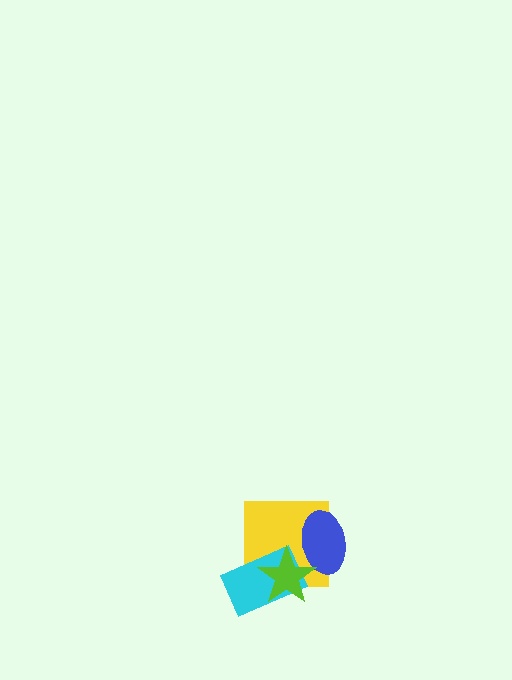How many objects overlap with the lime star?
3 objects overlap with the lime star.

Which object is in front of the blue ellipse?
The lime star is in front of the blue ellipse.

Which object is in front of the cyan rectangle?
The lime star is in front of the cyan rectangle.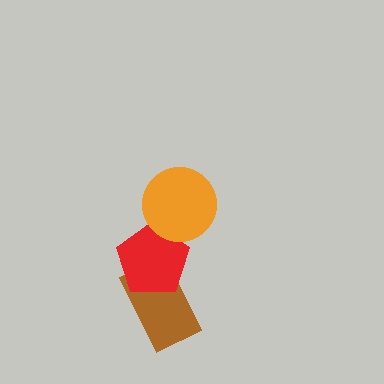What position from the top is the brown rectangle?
The brown rectangle is 3rd from the top.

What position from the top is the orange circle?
The orange circle is 1st from the top.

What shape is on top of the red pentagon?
The orange circle is on top of the red pentagon.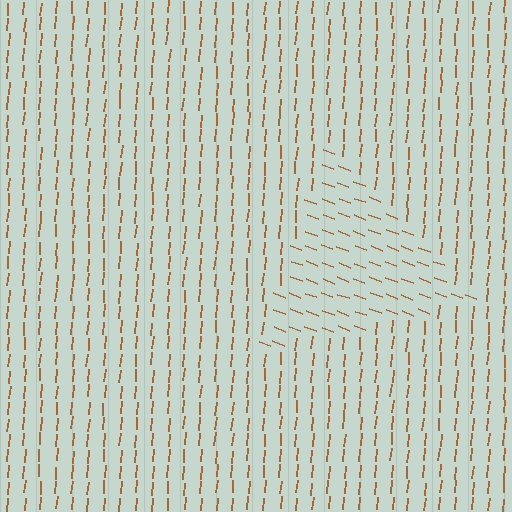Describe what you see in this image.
The image is filled with small brown line segments. A triangle region in the image has lines oriented differently from the surrounding lines, creating a visible texture boundary.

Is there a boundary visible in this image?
Yes, there is a texture boundary formed by a change in line orientation.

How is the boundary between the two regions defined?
The boundary is defined purely by a change in line orientation (approximately 74 degrees difference). All lines are the same color and thickness.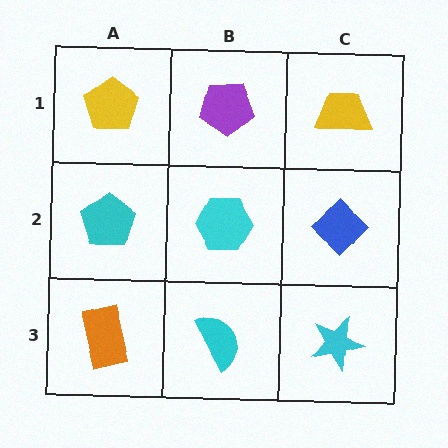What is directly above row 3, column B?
A cyan hexagon.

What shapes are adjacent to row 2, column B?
A purple pentagon (row 1, column B), a cyan semicircle (row 3, column B), a cyan pentagon (row 2, column A), a blue diamond (row 2, column C).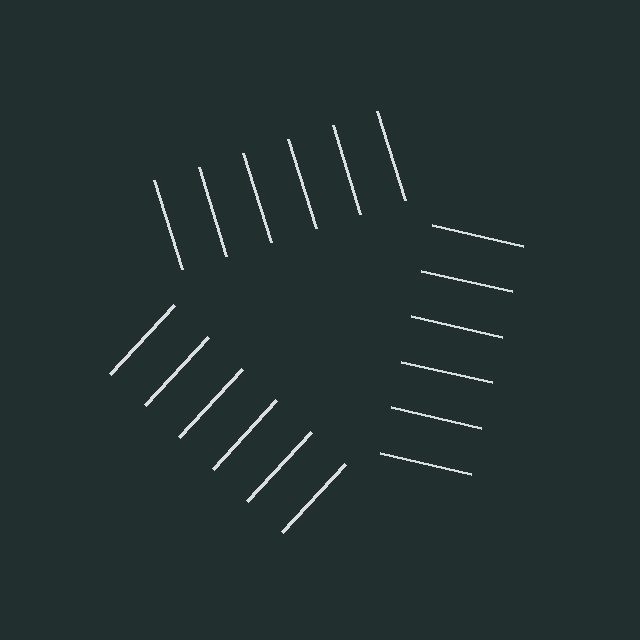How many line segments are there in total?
18 — 6 along each of the 3 edges.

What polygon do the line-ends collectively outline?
An illusory triangle — the line segments terminate on its edges but no continuous stroke is drawn.